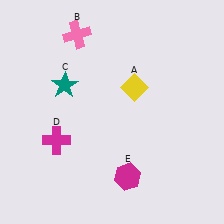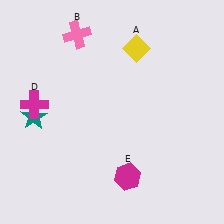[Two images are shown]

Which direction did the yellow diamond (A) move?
The yellow diamond (A) moved up.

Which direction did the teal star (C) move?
The teal star (C) moved down.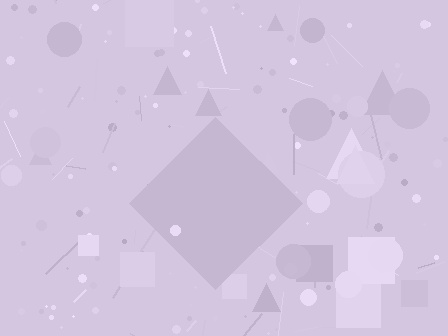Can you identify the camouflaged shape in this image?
The camouflaged shape is a diamond.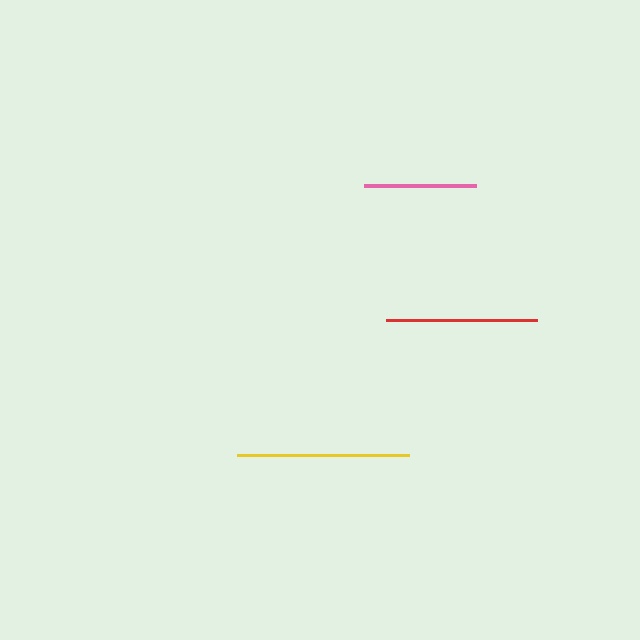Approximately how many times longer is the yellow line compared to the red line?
The yellow line is approximately 1.1 times the length of the red line.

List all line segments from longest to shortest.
From longest to shortest: yellow, red, pink.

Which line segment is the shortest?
The pink line is the shortest at approximately 111 pixels.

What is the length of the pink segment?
The pink segment is approximately 111 pixels long.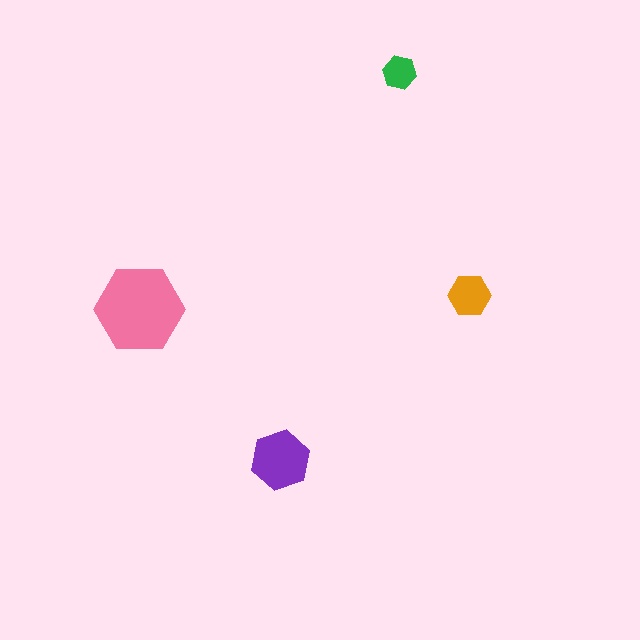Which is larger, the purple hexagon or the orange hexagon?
The purple one.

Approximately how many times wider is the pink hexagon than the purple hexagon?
About 1.5 times wider.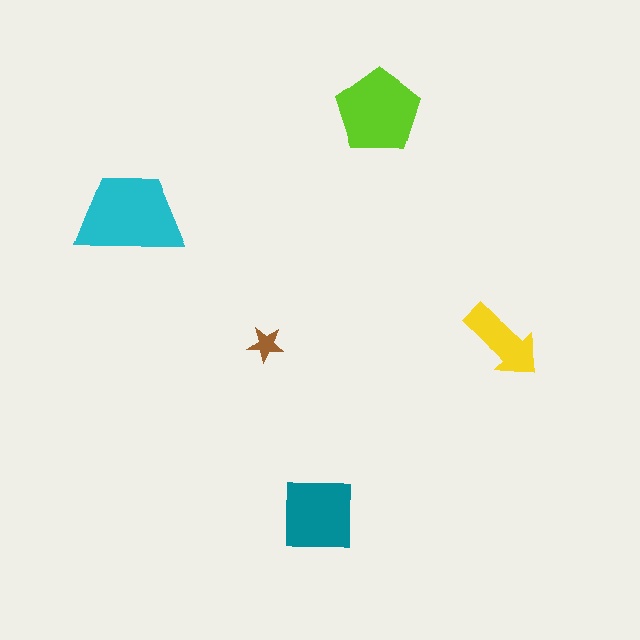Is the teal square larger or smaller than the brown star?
Larger.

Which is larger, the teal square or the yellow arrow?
The teal square.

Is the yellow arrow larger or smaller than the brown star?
Larger.